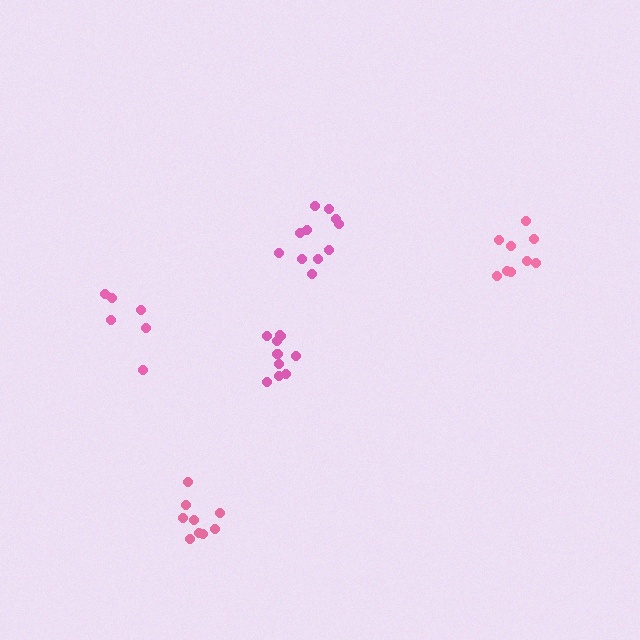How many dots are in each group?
Group 1: 9 dots, Group 2: 10 dots, Group 3: 11 dots, Group 4: 6 dots, Group 5: 9 dots (45 total).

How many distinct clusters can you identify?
There are 5 distinct clusters.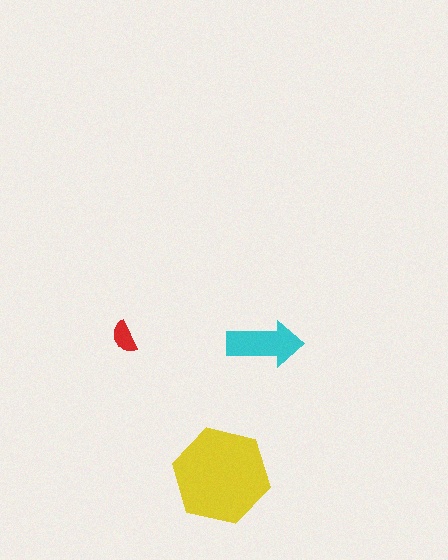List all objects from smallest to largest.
The red semicircle, the cyan arrow, the yellow hexagon.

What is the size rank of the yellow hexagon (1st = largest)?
1st.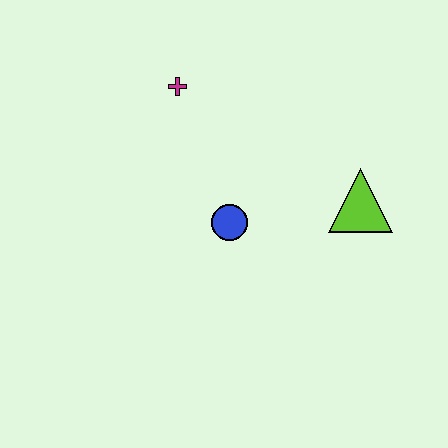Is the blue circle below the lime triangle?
Yes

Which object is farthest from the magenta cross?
The lime triangle is farthest from the magenta cross.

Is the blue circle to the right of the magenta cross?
Yes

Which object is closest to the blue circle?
The lime triangle is closest to the blue circle.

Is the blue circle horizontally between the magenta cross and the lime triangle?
Yes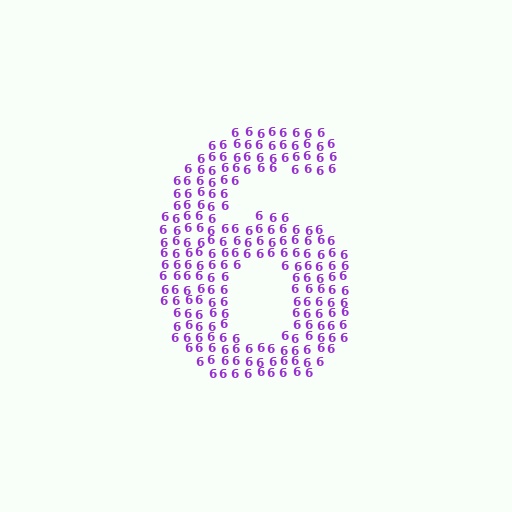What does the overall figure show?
The overall figure shows the digit 6.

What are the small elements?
The small elements are digit 6's.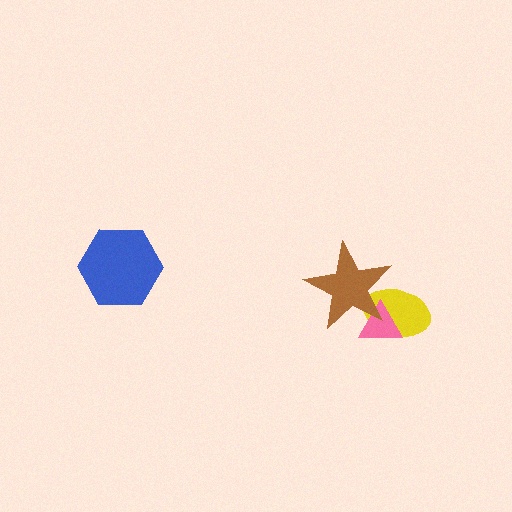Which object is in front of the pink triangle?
The brown star is in front of the pink triangle.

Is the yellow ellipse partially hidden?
Yes, it is partially covered by another shape.